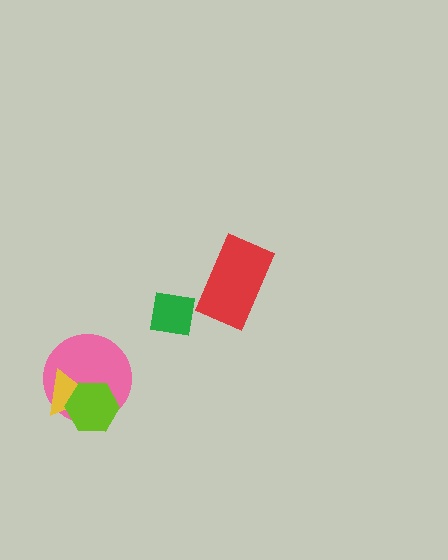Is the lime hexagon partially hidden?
No, no other shape covers it.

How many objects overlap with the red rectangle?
0 objects overlap with the red rectangle.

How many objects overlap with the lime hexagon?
2 objects overlap with the lime hexagon.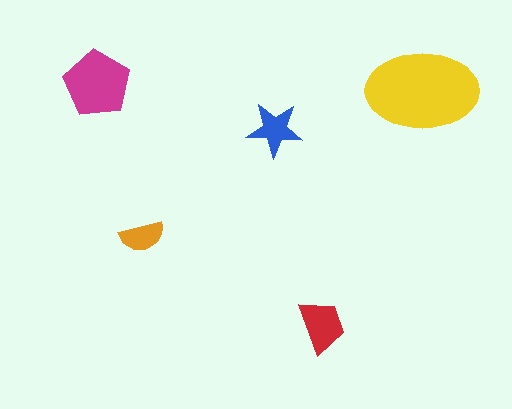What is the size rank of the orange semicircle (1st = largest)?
5th.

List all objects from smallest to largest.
The orange semicircle, the blue star, the red trapezoid, the magenta pentagon, the yellow ellipse.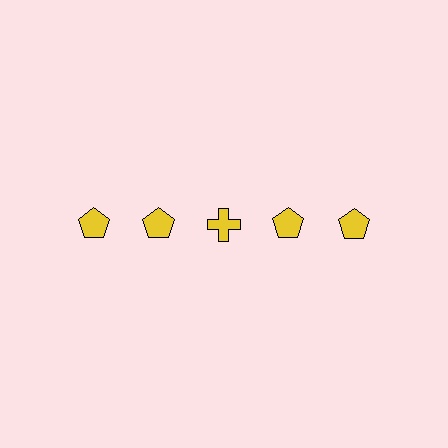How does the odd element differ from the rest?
It has a different shape: cross instead of pentagon.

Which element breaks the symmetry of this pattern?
The yellow cross in the top row, center column breaks the symmetry. All other shapes are yellow pentagons.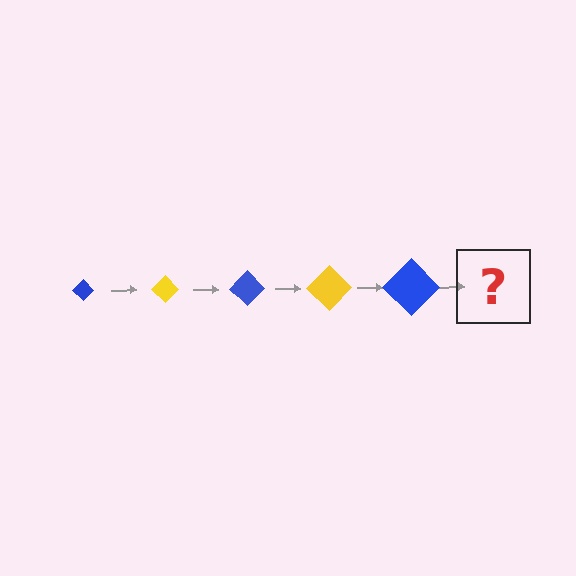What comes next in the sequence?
The next element should be a yellow diamond, larger than the previous one.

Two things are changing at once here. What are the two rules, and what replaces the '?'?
The two rules are that the diamond grows larger each step and the color cycles through blue and yellow. The '?' should be a yellow diamond, larger than the previous one.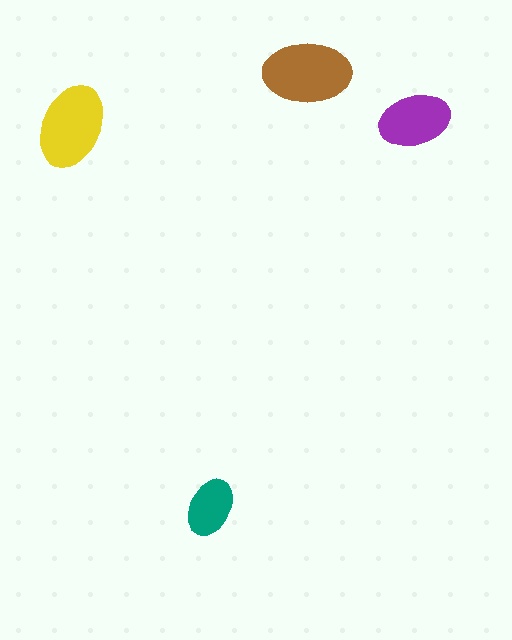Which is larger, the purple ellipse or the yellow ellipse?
The yellow one.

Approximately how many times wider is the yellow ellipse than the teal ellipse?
About 1.5 times wider.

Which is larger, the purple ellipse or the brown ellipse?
The brown one.